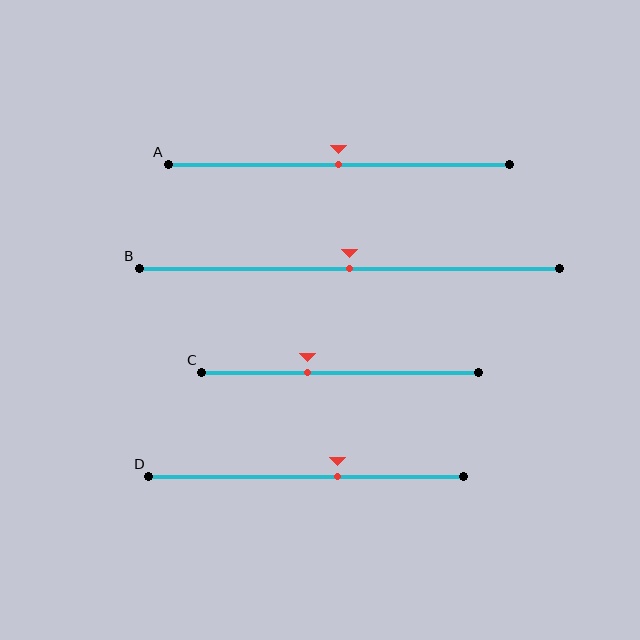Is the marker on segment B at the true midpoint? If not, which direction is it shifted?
Yes, the marker on segment B is at the true midpoint.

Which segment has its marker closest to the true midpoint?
Segment A has its marker closest to the true midpoint.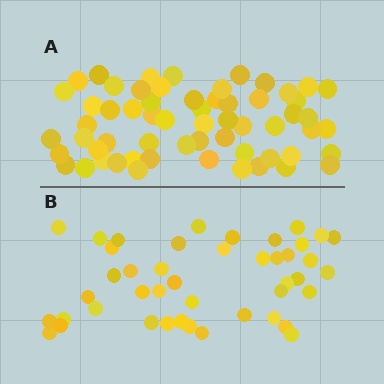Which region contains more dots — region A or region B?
Region A (the top region) has more dots.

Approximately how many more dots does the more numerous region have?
Region A has approximately 15 more dots than region B.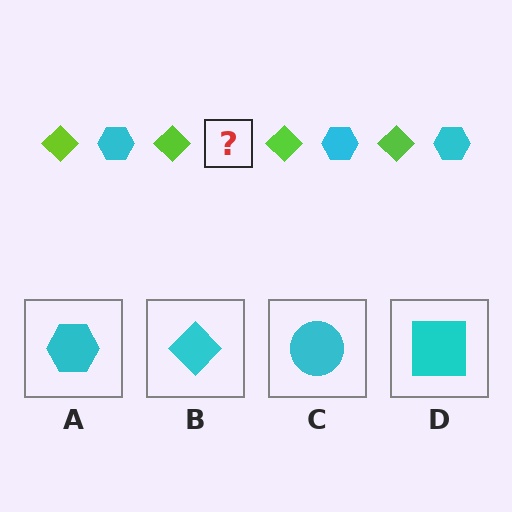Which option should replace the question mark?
Option A.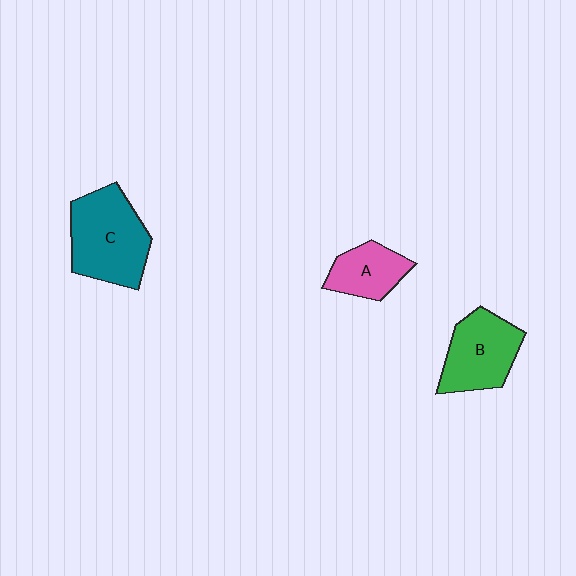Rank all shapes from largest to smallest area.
From largest to smallest: C (teal), B (green), A (pink).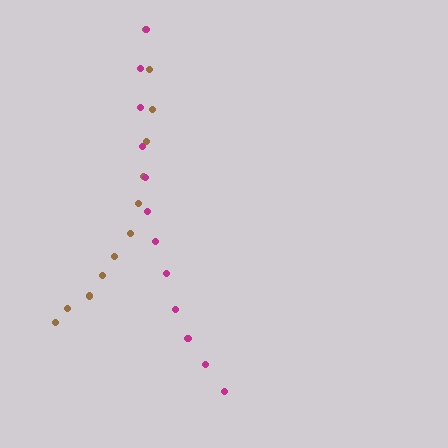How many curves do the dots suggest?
There are 2 distinct paths.